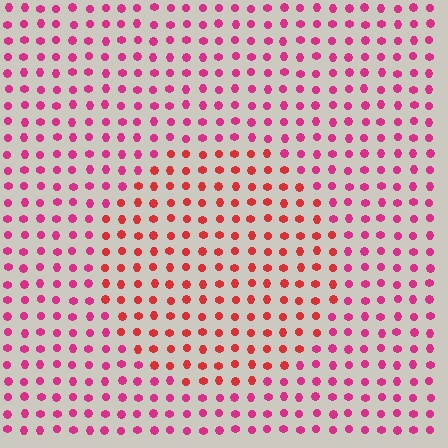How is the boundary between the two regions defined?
The boundary is defined purely by a slight shift in hue (about 30 degrees). Spacing, size, and orientation are identical on both sides.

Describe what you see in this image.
The image is filled with small magenta elements in a uniform arrangement. A circle-shaped region is visible where the elements are tinted to a slightly different hue, forming a subtle color boundary.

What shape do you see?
I see a circle.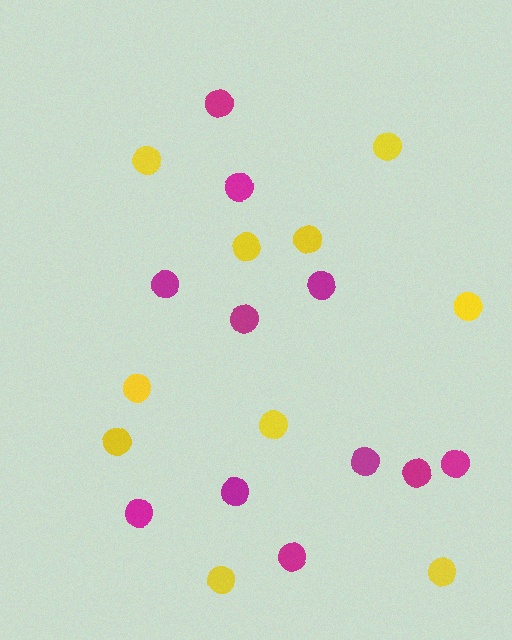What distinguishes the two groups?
There are 2 groups: one group of yellow circles (10) and one group of magenta circles (11).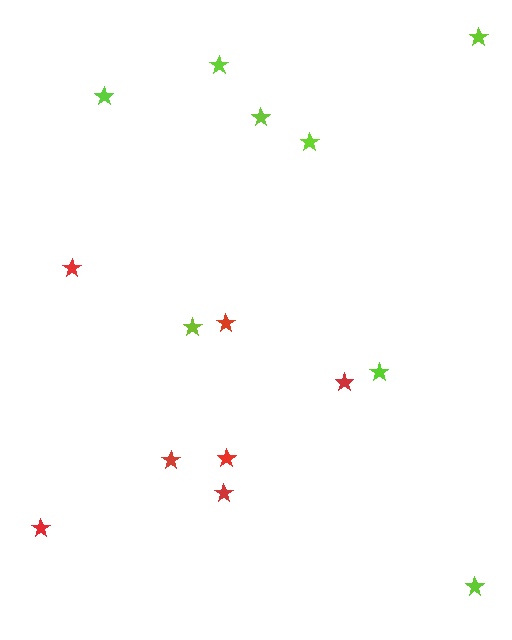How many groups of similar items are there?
There are 2 groups: one group of red stars (7) and one group of lime stars (8).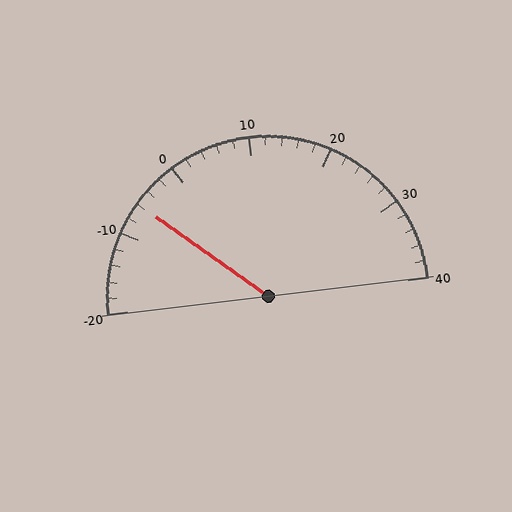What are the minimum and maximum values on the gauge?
The gauge ranges from -20 to 40.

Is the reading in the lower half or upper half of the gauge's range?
The reading is in the lower half of the range (-20 to 40).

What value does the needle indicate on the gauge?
The needle indicates approximately -6.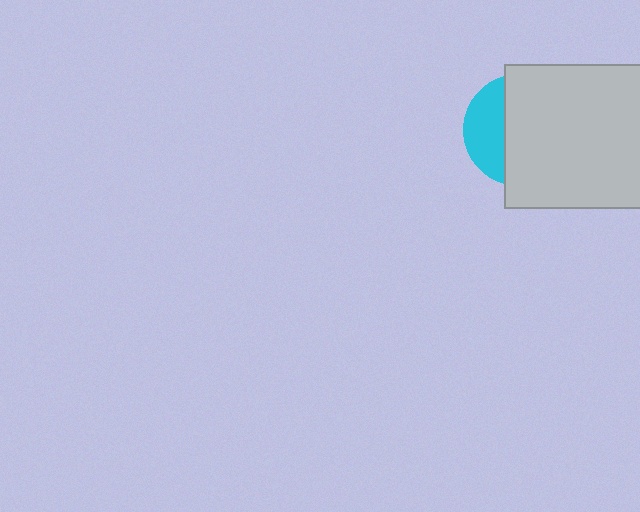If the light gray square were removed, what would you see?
You would see the complete cyan circle.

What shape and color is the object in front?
The object in front is a light gray square.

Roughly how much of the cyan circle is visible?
A small part of it is visible (roughly 32%).